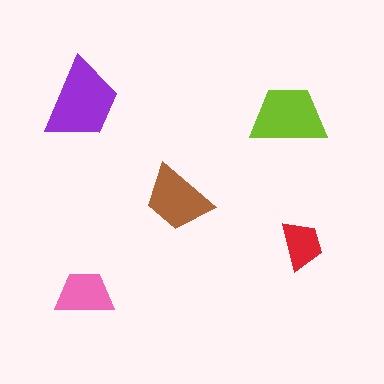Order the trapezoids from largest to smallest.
the purple one, the lime one, the brown one, the pink one, the red one.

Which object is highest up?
The purple trapezoid is topmost.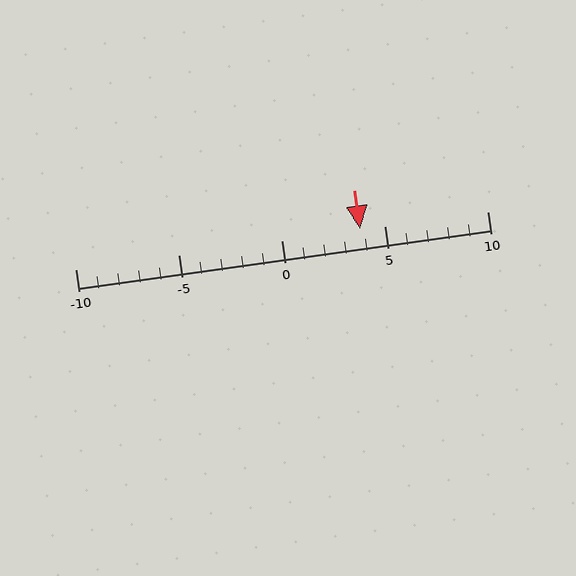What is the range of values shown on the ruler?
The ruler shows values from -10 to 10.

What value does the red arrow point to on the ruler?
The red arrow points to approximately 4.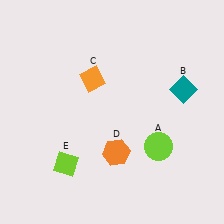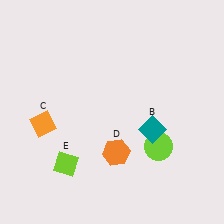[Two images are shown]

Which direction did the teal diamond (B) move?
The teal diamond (B) moved down.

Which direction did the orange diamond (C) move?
The orange diamond (C) moved left.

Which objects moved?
The objects that moved are: the teal diamond (B), the orange diamond (C).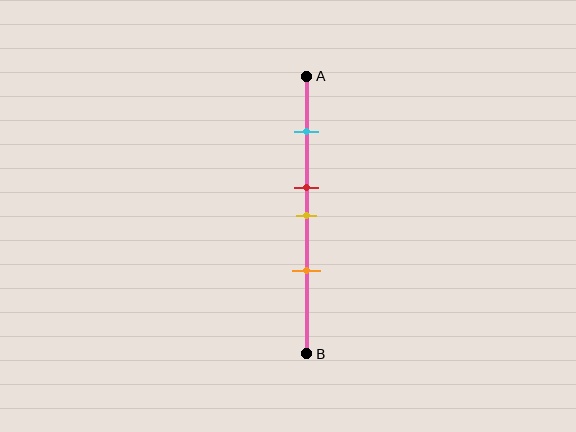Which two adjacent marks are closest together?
The red and yellow marks are the closest adjacent pair.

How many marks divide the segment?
There are 4 marks dividing the segment.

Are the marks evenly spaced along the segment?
No, the marks are not evenly spaced.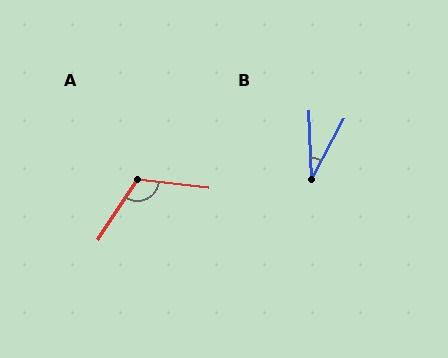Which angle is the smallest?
B, at approximately 30 degrees.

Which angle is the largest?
A, at approximately 116 degrees.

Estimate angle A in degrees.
Approximately 116 degrees.